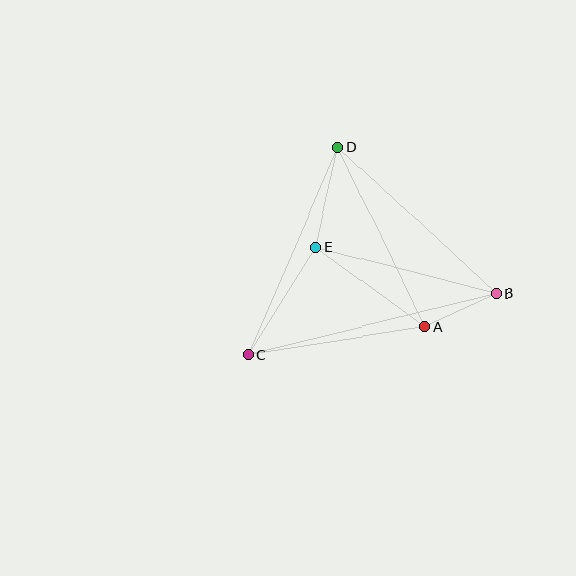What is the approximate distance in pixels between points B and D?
The distance between B and D is approximately 215 pixels.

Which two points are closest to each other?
Points A and B are closest to each other.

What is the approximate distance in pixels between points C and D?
The distance between C and D is approximately 227 pixels.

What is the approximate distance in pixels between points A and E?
The distance between A and E is approximately 135 pixels.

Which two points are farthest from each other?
Points B and C are farthest from each other.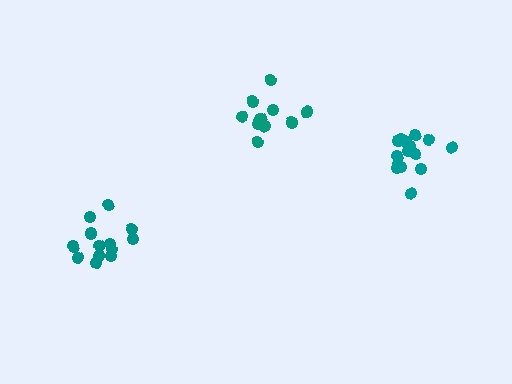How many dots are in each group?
Group 1: 16 dots, Group 2: 13 dots, Group 3: 11 dots (40 total).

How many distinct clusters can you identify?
There are 3 distinct clusters.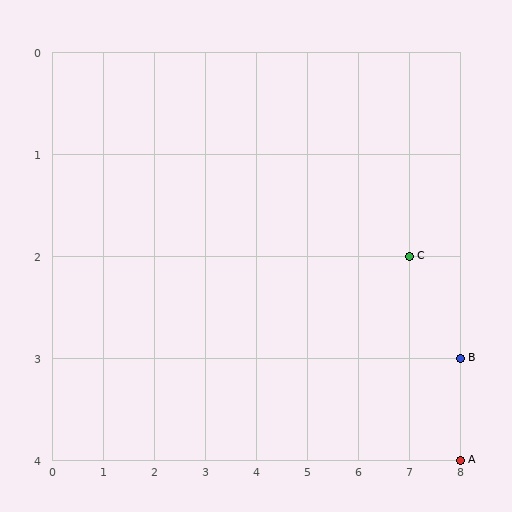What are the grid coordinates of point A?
Point A is at grid coordinates (8, 4).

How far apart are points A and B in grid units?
Points A and B are 1 row apart.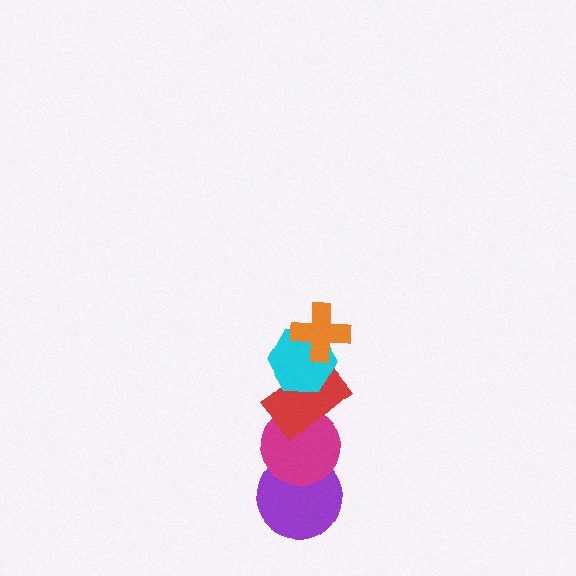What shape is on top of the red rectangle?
The cyan hexagon is on top of the red rectangle.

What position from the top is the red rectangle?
The red rectangle is 3rd from the top.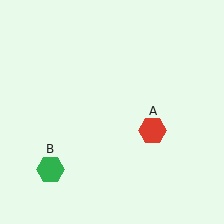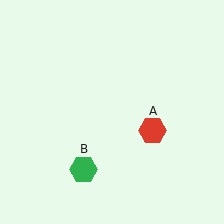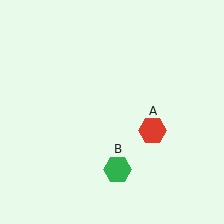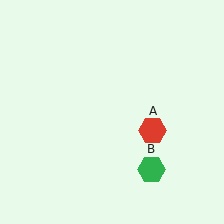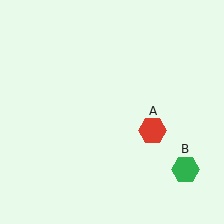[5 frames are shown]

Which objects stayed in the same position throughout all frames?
Red hexagon (object A) remained stationary.